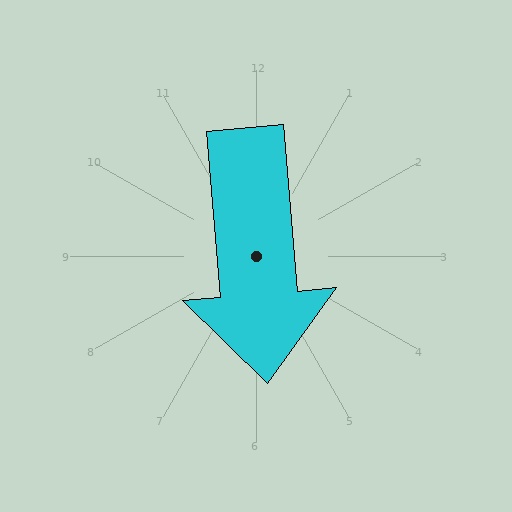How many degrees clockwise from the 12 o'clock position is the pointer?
Approximately 175 degrees.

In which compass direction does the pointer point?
South.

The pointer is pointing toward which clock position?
Roughly 6 o'clock.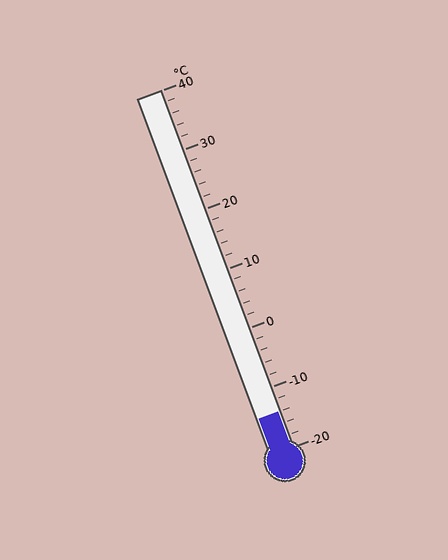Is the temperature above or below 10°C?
The temperature is below 10°C.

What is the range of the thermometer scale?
The thermometer scale ranges from -20°C to 40°C.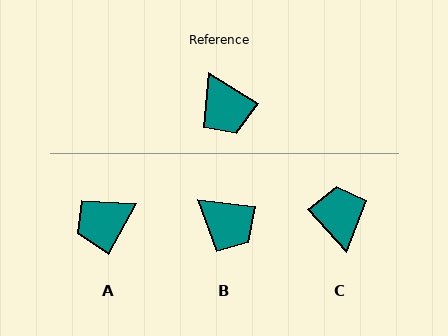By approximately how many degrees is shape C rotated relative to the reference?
Approximately 165 degrees counter-clockwise.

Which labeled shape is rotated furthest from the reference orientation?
C, about 165 degrees away.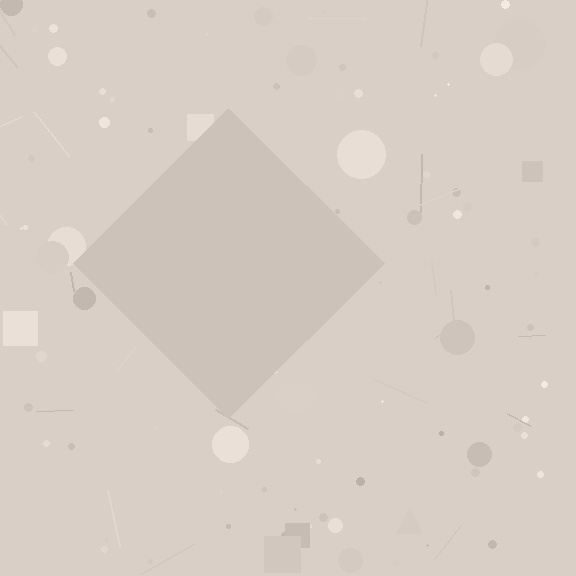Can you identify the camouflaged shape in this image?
The camouflaged shape is a diamond.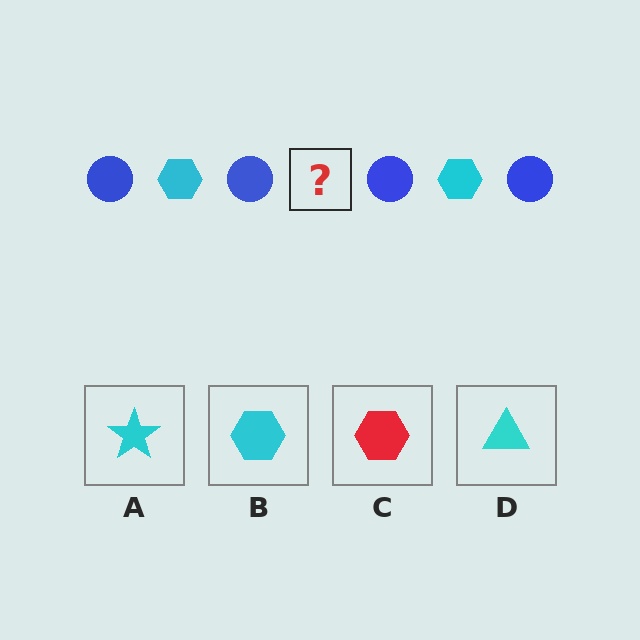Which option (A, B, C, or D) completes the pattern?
B.